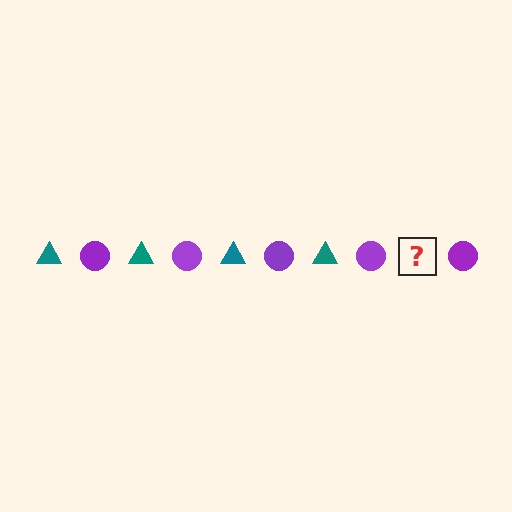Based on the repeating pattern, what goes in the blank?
The blank should be a teal triangle.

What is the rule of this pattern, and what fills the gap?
The rule is that the pattern alternates between teal triangle and purple circle. The gap should be filled with a teal triangle.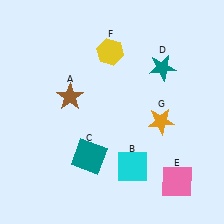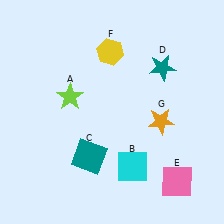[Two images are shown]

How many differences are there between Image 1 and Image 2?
There is 1 difference between the two images.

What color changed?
The star (A) changed from brown in Image 1 to lime in Image 2.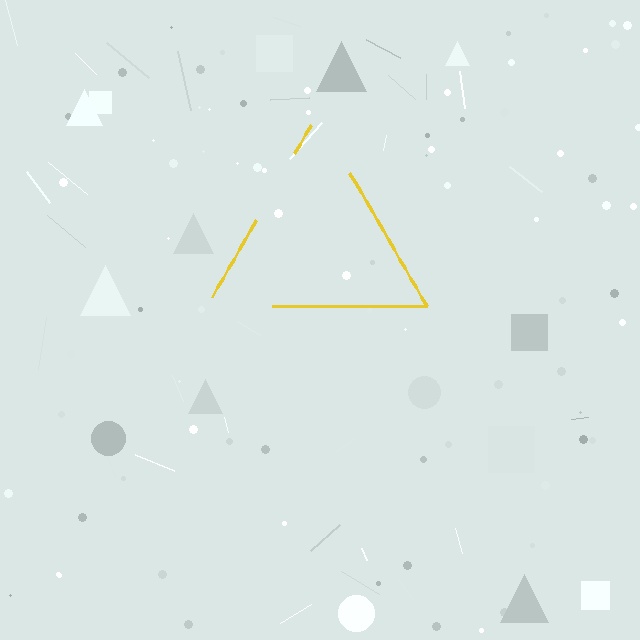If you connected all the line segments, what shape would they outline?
They would outline a triangle.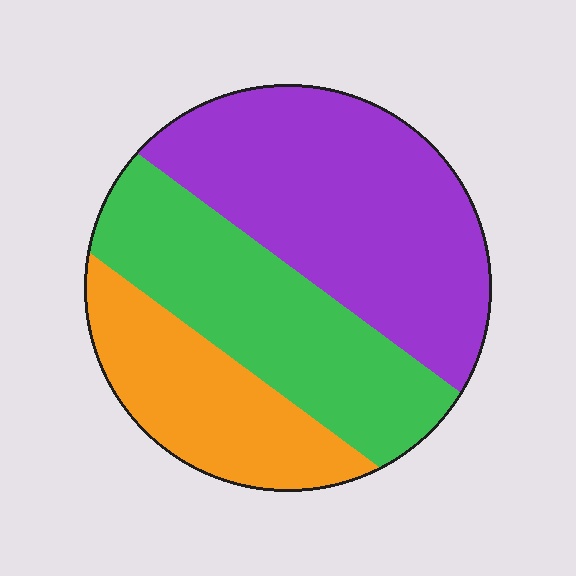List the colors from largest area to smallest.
From largest to smallest: purple, green, orange.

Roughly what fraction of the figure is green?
Green takes up about one third (1/3) of the figure.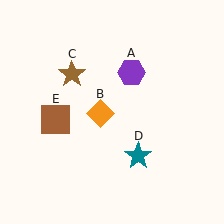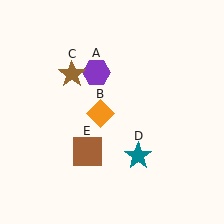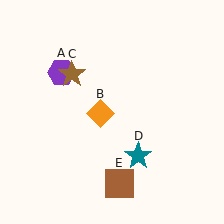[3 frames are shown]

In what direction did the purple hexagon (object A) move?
The purple hexagon (object A) moved left.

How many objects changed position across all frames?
2 objects changed position: purple hexagon (object A), brown square (object E).